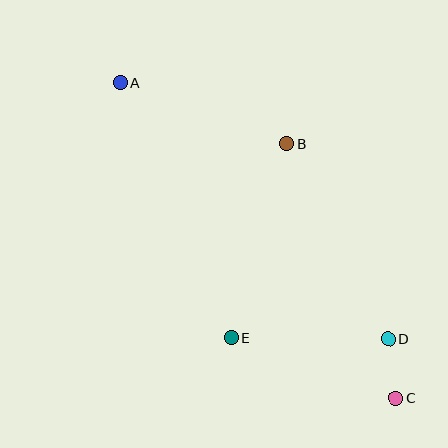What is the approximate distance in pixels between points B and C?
The distance between B and C is approximately 276 pixels.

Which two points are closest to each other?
Points C and D are closest to each other.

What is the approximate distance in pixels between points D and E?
The distance between D and E is approximately 157 pixels.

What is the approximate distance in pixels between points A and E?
The distance between A and E is approximately 278 pixels.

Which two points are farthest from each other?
Points A and C are farthest from each other.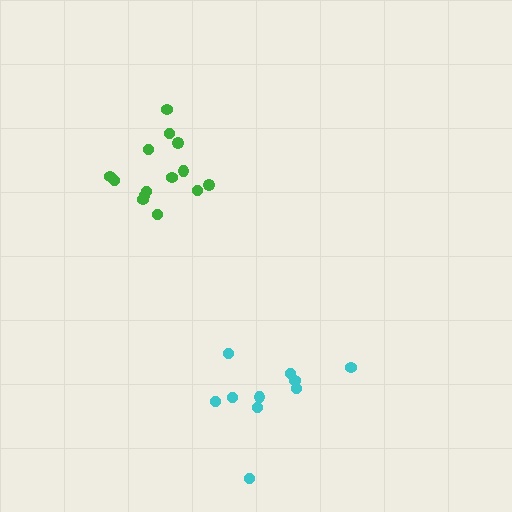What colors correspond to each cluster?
The clusters are colored: green, cyan.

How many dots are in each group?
Group 1: 14 dots, Group 2: 10 dots (24 total).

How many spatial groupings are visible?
There are 2 spatial groupings.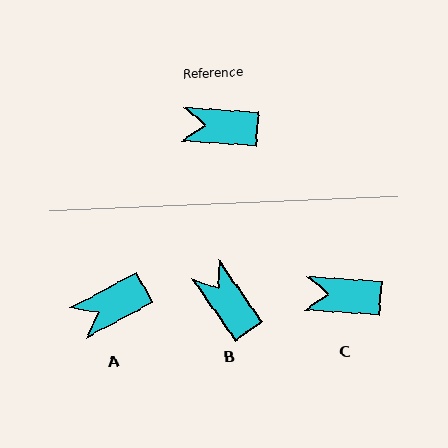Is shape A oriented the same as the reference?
No, it is off by about 32 degrees.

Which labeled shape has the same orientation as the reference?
C.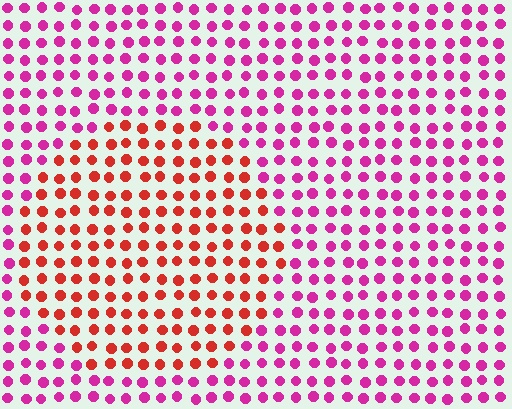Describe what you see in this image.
The image is filled with small magenta elements in a uniform arrangement. A circle-shaped region is visible where the elements are tinted to a slightly different hue, forming a subtle color boundary.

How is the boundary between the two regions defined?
The boundary is defined purely by a slight shift in hue (about 44 degrees). Spacing, size, and orientation are identical on both sides.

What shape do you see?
I see a circle.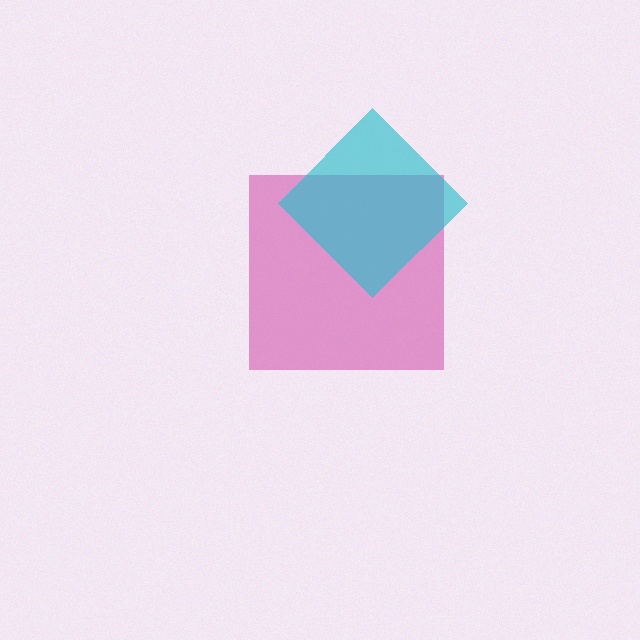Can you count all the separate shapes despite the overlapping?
Yes, there are 2 separate shapes.